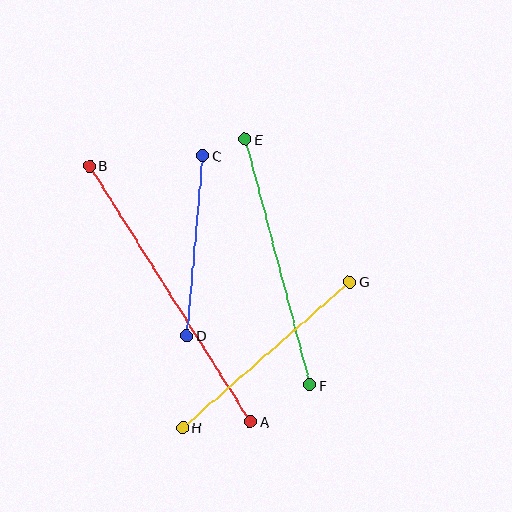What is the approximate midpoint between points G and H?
The midpoint is at approximately (266, 355) pixels.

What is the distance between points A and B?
The distance is approximately 302 pixels.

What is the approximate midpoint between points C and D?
The midpoint is at approximately (195, 246) pixels.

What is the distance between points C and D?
The distance is approximately 181 pixels.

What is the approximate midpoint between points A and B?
The midpoint is at approximately (170, 294) pixels.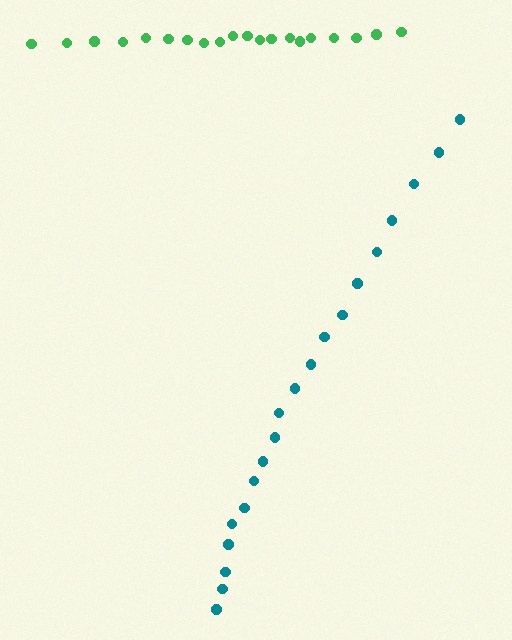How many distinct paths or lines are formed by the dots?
There are 2 distinct paths.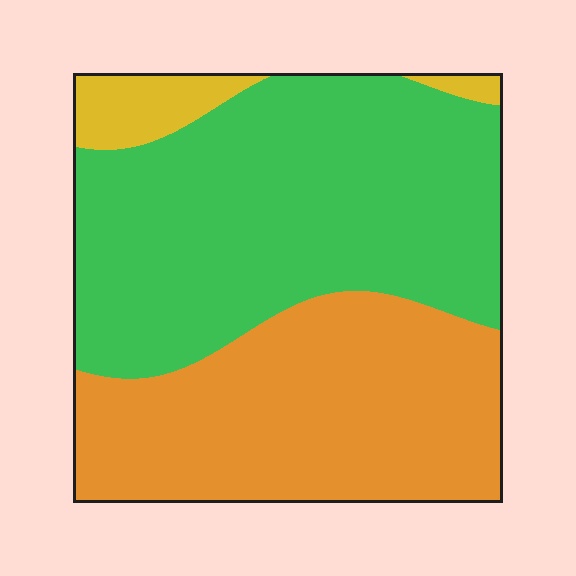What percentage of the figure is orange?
Orange takes up between a third and a half of the figure.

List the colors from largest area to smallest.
From largest to smallest: green, orange, yellow.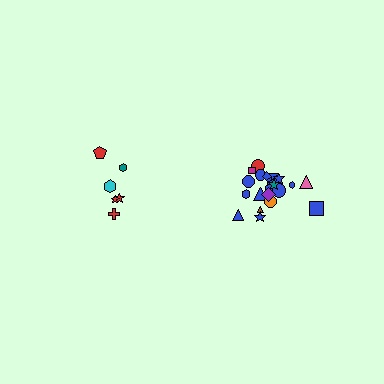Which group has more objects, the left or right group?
The right group.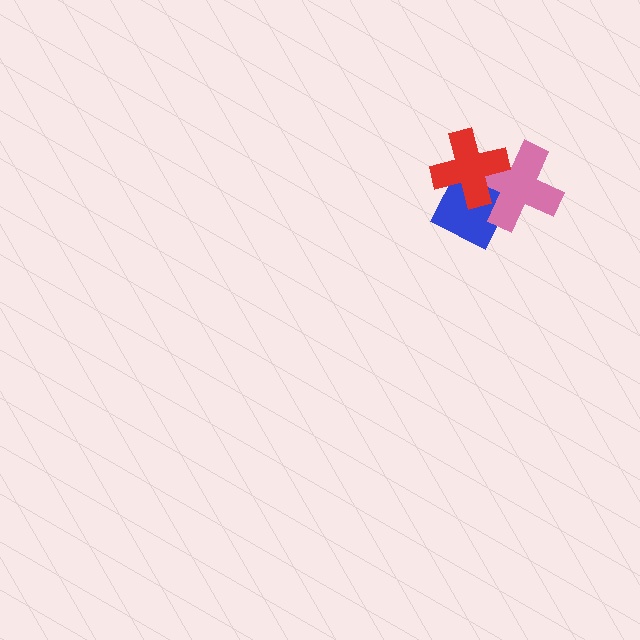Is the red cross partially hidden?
No, no other shape covers it.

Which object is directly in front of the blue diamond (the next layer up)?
The pink cross is directly in front of the blue diamond.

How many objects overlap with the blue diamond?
2 objects overlap with the blue diamond.